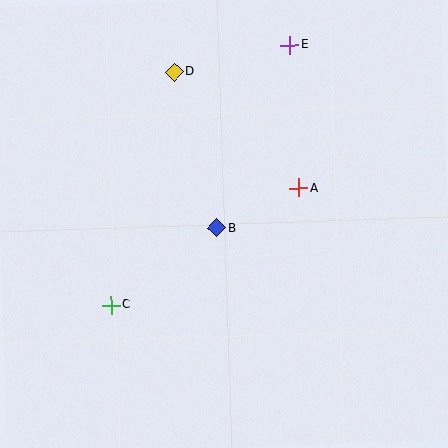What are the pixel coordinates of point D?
Point D is at (174, 72).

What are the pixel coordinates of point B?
Point B is at (217, 228).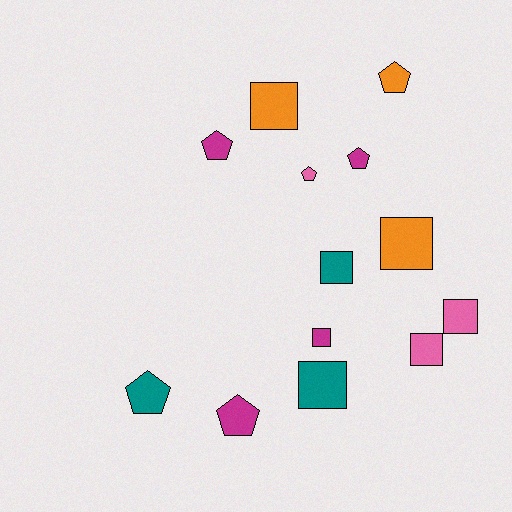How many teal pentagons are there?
There is 1 teal pentagon.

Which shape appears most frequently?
Square, with 7 objects.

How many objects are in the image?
There are 13 objects.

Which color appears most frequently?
Magenta, with 4 objects.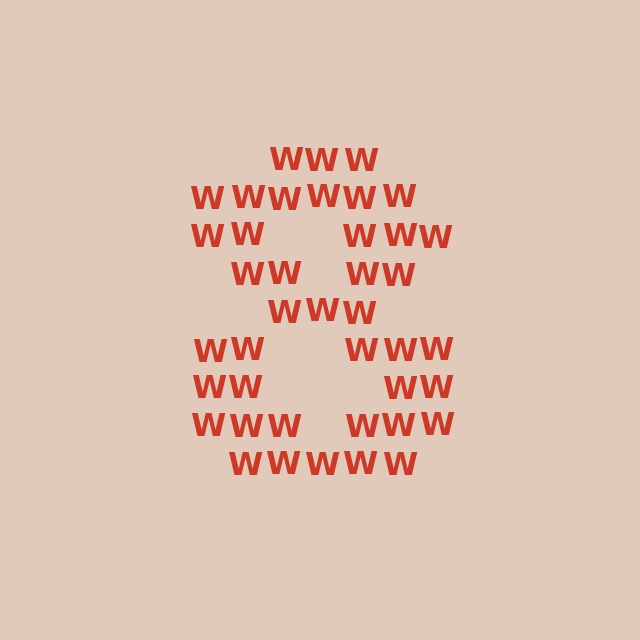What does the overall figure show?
The overall figure shows the digit 8.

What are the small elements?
The small elements are letter W's.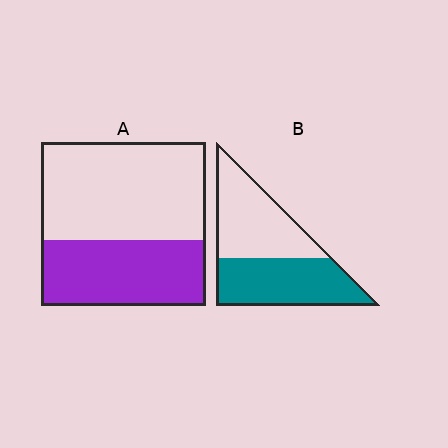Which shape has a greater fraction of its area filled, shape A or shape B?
Shape B.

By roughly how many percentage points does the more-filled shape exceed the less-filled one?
By roughly 10 percentage points (B over A).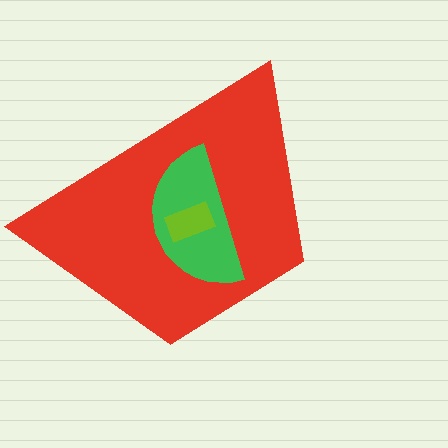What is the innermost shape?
The lime rectangle.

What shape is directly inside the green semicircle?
The lime rectangle.